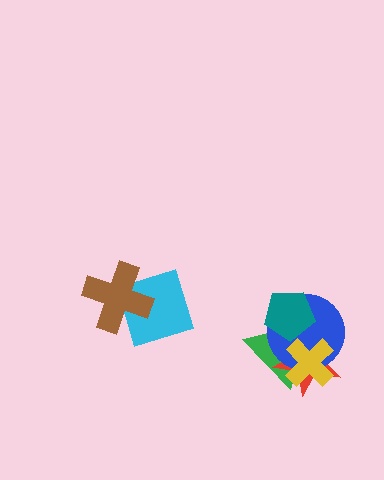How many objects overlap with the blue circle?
4 objects overlap with the blue circle.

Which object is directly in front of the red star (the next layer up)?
The blue circle is directly in front of the red star.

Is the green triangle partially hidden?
Yes, it is partially covered by another shape.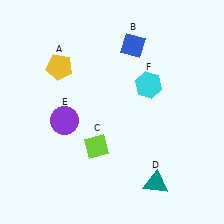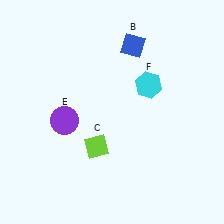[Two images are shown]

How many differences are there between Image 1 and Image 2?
There are 2 differences between the two images.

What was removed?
The teal triangle (D), the yellow pentagon (A) were removed in Image 2.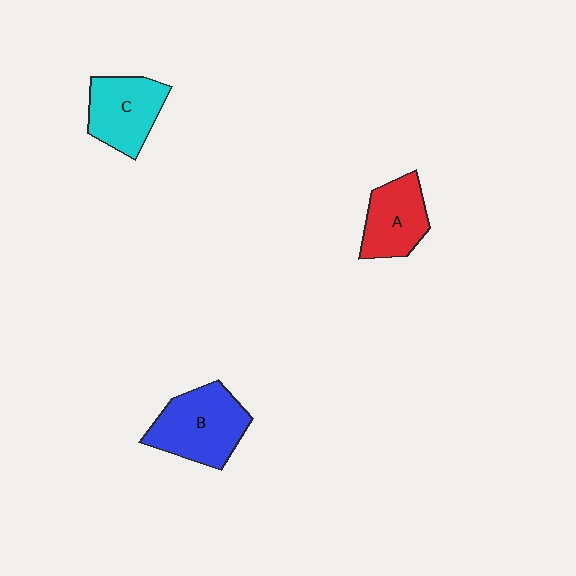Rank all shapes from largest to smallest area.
From largest to smallest: B (blue), C (cyan), A (red).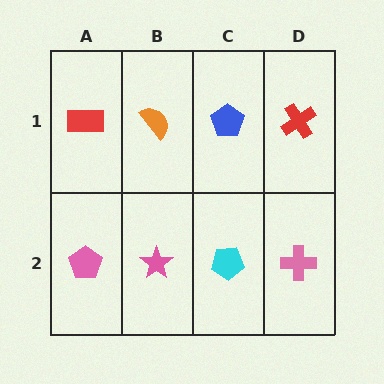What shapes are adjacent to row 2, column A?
A red rectangle (row 1, column A), a pink star (row 2, column B).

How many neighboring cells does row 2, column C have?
3.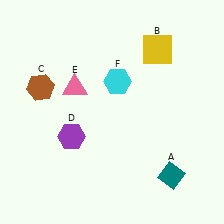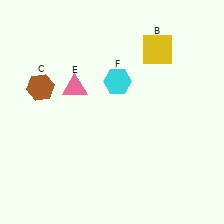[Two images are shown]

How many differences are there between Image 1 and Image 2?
There are 2 differences between the two images.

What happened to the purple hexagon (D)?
The purple hexagon (D) was removed in Image 2. It was in the bottom-left area of Image 1.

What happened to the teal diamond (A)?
The teal diamond (A) was removed in Image 2. It was in the bottom-right area of Image 1.